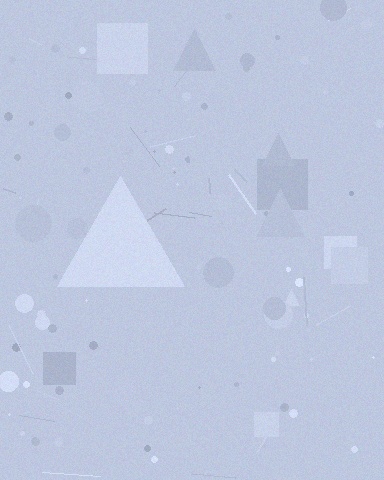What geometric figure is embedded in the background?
A triangle is embedded in the background.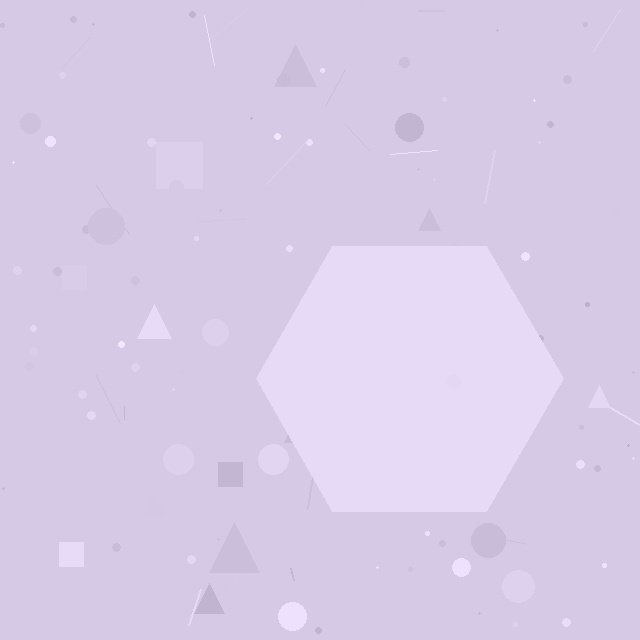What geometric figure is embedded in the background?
A hexagon is embedded in the background.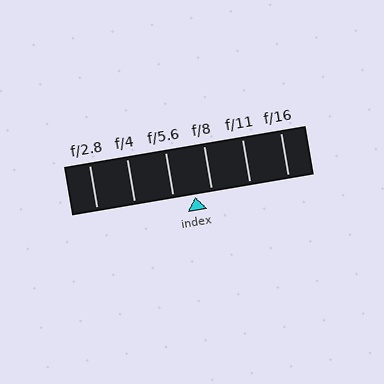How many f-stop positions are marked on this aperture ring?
There are 6 f-stop positions marked.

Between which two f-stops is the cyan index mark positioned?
The index mark is between f/5.6 and f/8.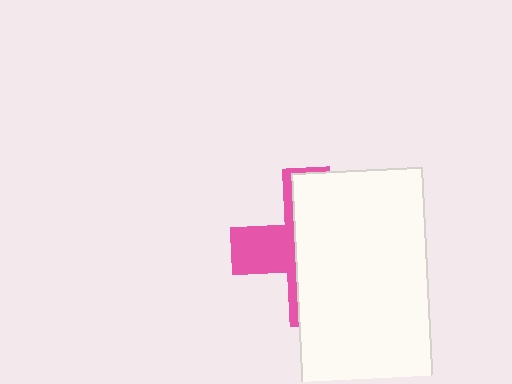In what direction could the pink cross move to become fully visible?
The pink cross could move left. That would shift it out from behind the white rectangle entirely.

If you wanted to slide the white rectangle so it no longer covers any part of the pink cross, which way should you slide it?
Slide it right — that is the most direct way to separate the two shapes.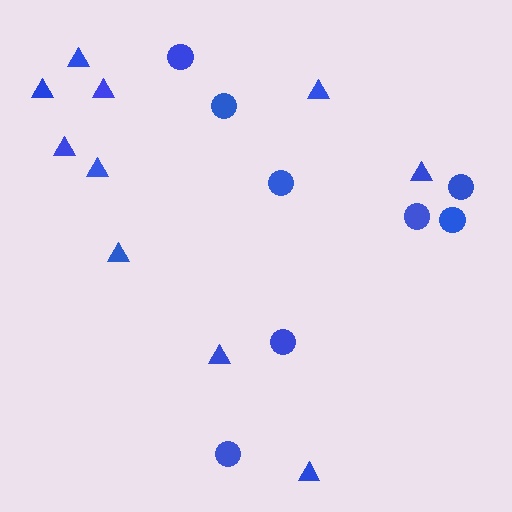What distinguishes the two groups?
There are 2 groups: one group of circles (8) and one group of triangles (10).